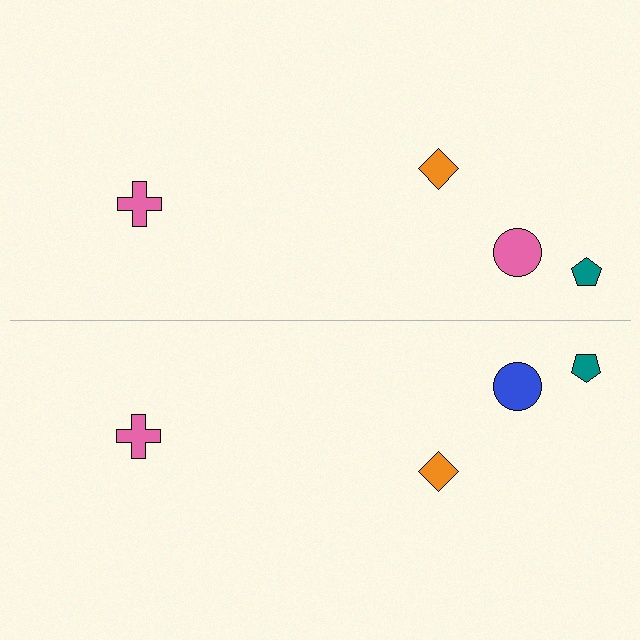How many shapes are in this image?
There are 8 shapes in this image.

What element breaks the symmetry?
The blue circle on the bottom side breaks the symmetry — its mirror counterpart is pink.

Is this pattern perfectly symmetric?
No, the pattern is not perfectly symmetric. The blue circle on the bottom side breaks the symmetry — its mirror counterpart is pink.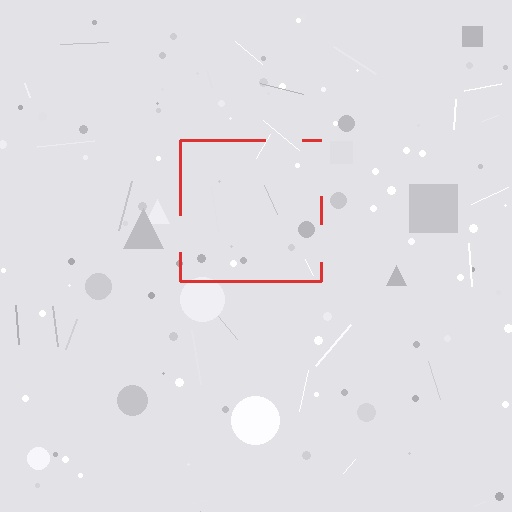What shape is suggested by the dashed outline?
The dashed outline suggests a square.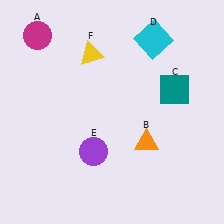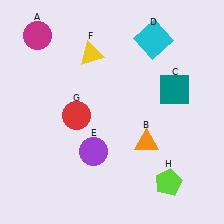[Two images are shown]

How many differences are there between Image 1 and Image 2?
There are 2 differences between the two images.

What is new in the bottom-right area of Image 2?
A lime pentagon (H) was added in the bottom-right area of Image 2.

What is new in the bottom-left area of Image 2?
A red circle (G) was added in the bottom-left area of Image 2.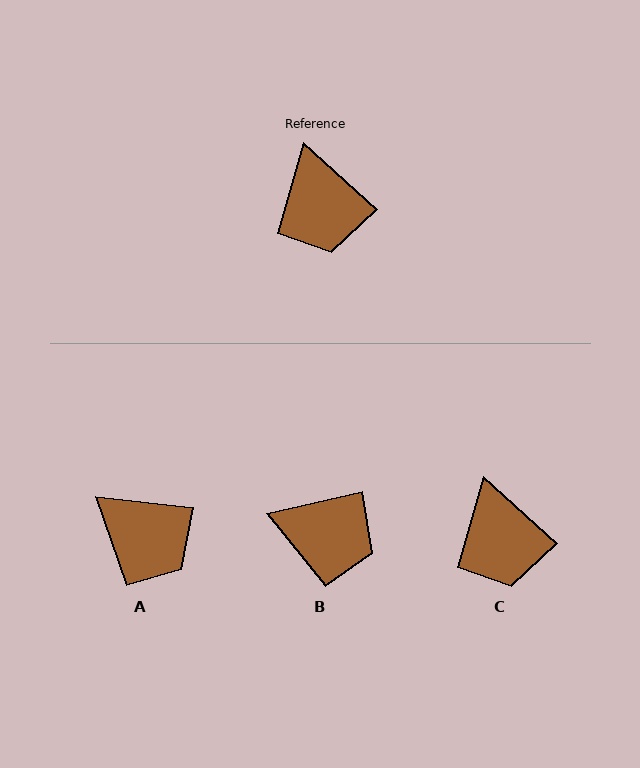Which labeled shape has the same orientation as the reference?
C.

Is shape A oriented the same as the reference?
No, it is off by about 36 degrees.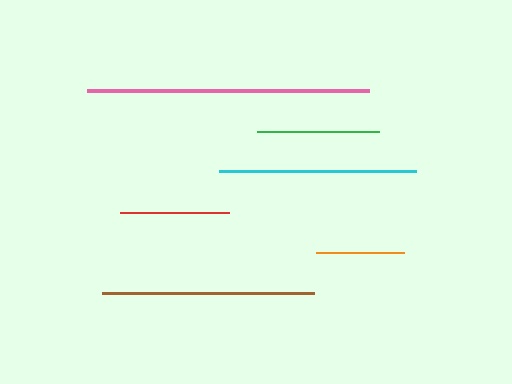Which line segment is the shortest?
The orange line is the shortest at approximately 89 pixels.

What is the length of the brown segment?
The brown segment is approximately 212 pixels long.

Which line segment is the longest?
The pink line is the longest at approximately 282 pixels.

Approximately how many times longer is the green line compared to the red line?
The green line is approximately 1.1 times the length of the red line.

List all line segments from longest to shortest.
From longest to shortest: pink, brown, cyan, green, red, orange.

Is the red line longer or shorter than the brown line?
The brown line is longer than the red line.